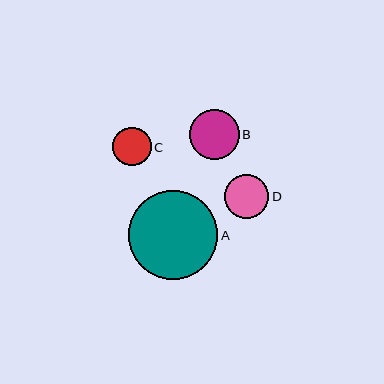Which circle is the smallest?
Circle C is the smallest with a size of approximately 39 pixels.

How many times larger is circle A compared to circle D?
Circle A is approximately 2.0 times the size of circle D.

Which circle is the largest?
Circle A is the largest with a size of approximately 89 pixels.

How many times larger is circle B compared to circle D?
Circle B is approximately 1.1 times the size of circle D.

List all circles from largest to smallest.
From largest to smallest: A, B, D, C.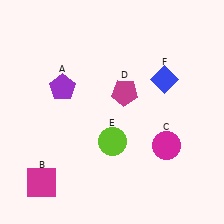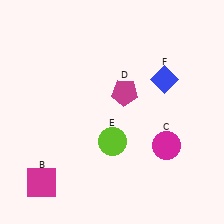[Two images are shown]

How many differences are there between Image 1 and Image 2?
There is 1 difference between the two images.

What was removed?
The purple pentagon (A) was removed in Image 2.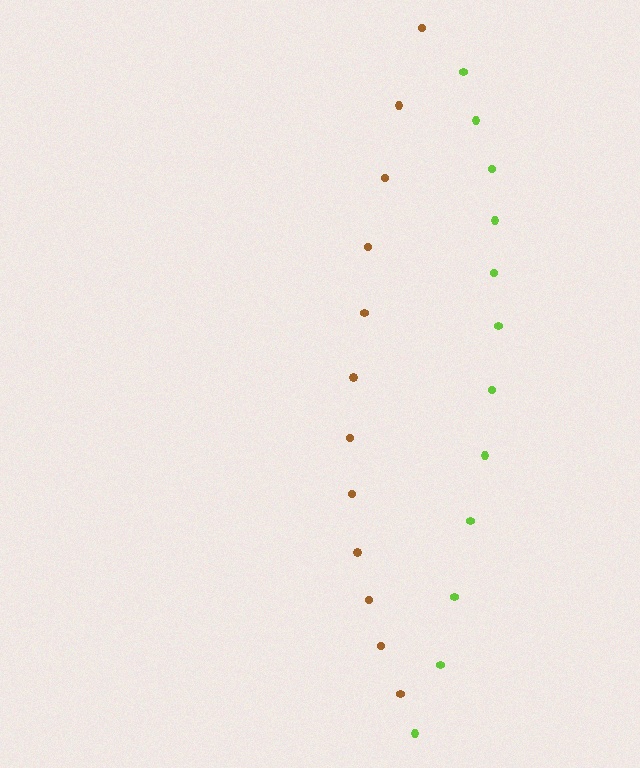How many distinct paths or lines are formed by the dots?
There are 2 distinct paths.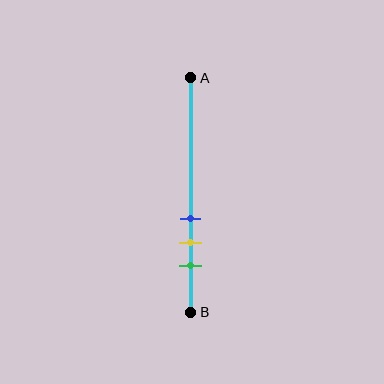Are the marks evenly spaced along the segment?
Yes, the marks are approximately evenly spaced.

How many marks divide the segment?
There are 3 marks dividing the segment.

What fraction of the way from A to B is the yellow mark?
The yellow mark is approximately 70% (0.7) of the way from A to B.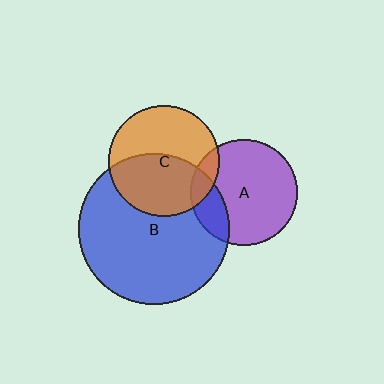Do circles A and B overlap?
Yes.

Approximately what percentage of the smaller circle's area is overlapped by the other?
Approximately 20%.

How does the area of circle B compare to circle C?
Approximately 1.9 times.